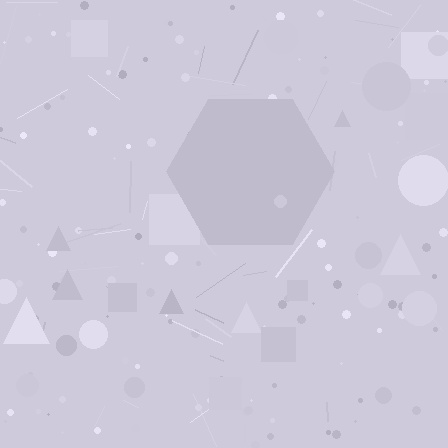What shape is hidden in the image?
A hexagon is hidden in the image.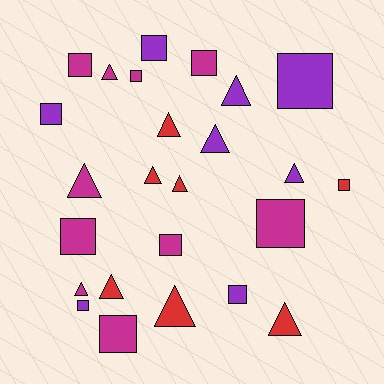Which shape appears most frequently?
Square, with 13 objects.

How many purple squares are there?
There are 5 purple squares.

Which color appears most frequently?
Magenta, with 10 objects.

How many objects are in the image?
There are 25 objects.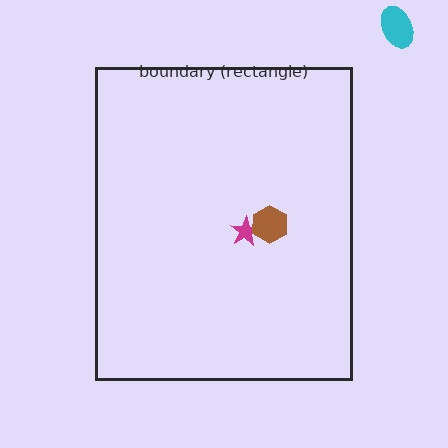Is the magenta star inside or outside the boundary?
Inside.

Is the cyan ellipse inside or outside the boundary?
Outside.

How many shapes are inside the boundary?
2 inside, 1 outside.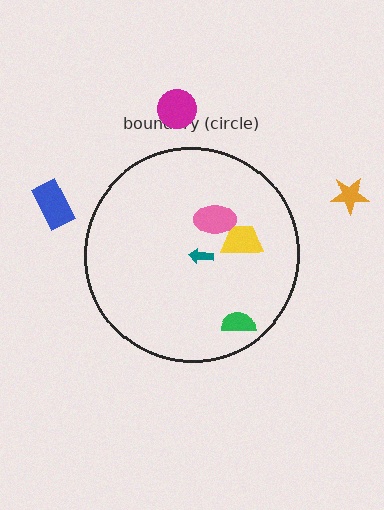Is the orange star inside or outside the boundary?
Outside.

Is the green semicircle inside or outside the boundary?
Inside.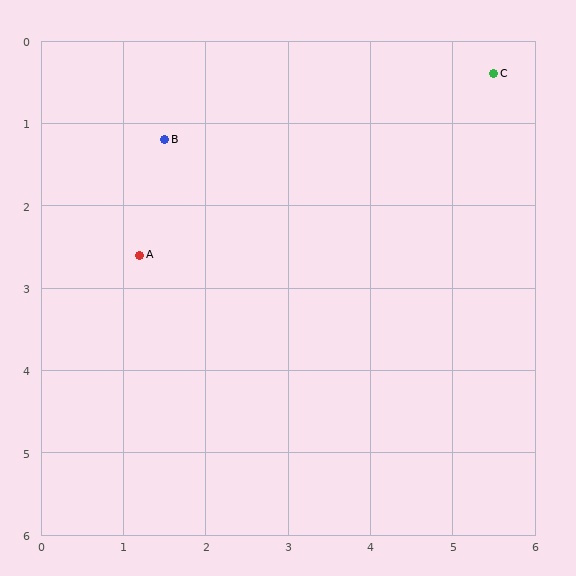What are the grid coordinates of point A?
Point A is at approximately (1.2, 2.6).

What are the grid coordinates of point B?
Point B is at approximately (1.5, 1.2).